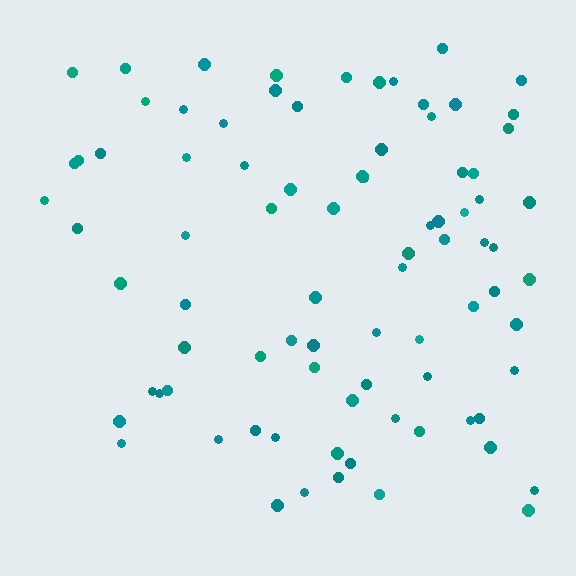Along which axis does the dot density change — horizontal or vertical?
Horizontal.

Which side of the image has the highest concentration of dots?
The right.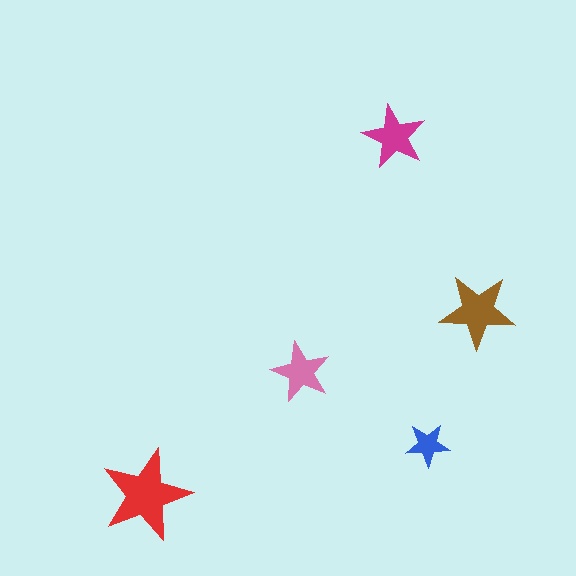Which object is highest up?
The magenta star is topmost.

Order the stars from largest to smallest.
the red one, the brown one, the magenta one, the pink one, the blue one.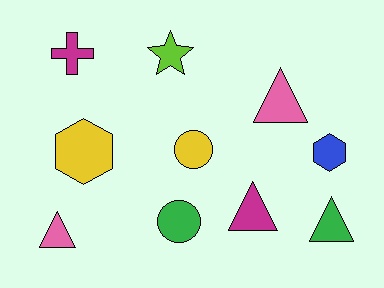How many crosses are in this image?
There is 1 cross.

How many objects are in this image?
There are 10 objects.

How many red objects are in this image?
There are no red objects.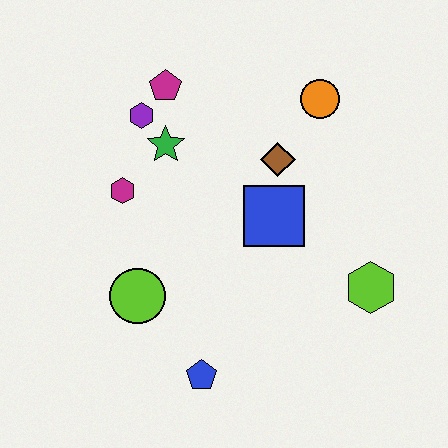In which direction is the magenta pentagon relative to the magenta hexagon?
The magenta pentagon is above the magenta hexagon.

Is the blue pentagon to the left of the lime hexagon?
Yes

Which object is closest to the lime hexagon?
The blue square is closest to the lime hexagon.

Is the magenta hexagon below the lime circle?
No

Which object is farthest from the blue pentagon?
The orange circle is farthest from the blue pentagon.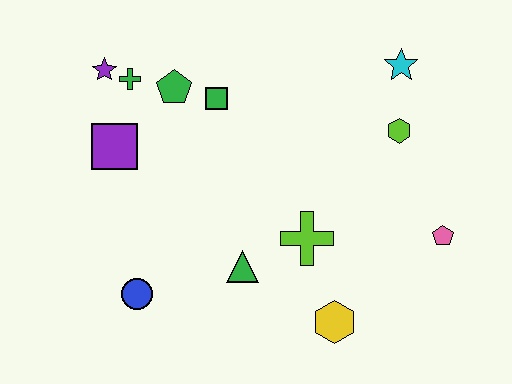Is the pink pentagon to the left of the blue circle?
No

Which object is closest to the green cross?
The purple star is closest to the green cross.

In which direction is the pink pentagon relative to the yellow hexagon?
The pink pentagon is to the right of the yellow hexagon.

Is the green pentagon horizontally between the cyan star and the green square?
No